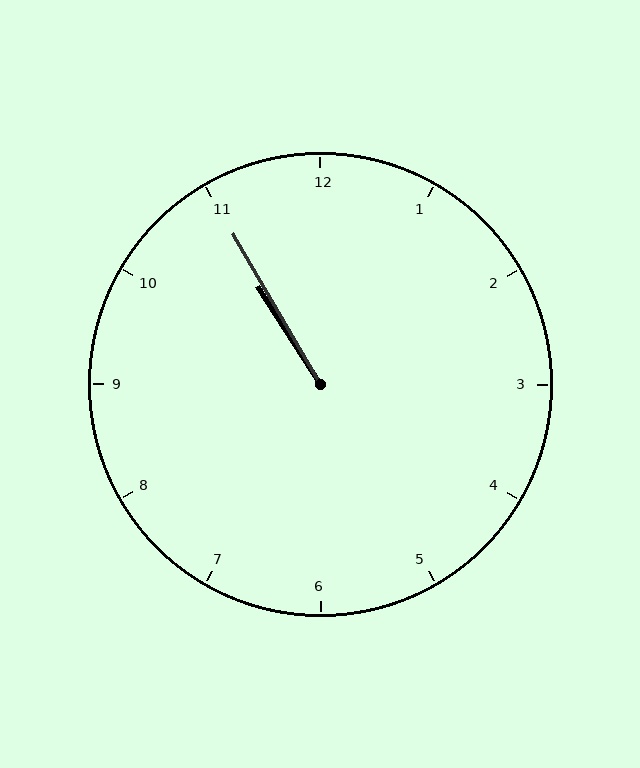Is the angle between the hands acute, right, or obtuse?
It is acute.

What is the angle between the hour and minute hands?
Approximately 2 degrees.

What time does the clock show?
10:55.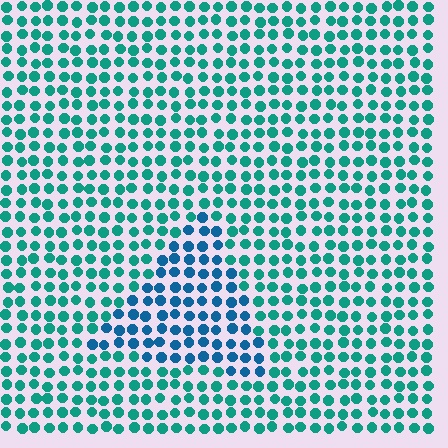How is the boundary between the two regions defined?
The boundary is defined purely by a slight shift in hue (about 34 degrees). Spacing, size, and orientation are identical on both sides.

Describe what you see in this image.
The image is filled with small teal elements in a uniform arrangement. A triangle-shaped region is visible where the elements are tinted to a slightly different hue, forming a subtle color boundary.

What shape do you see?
I see a triangle.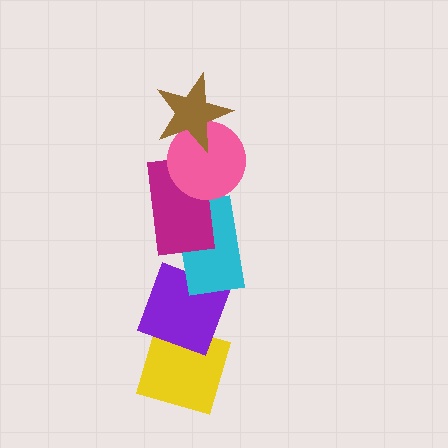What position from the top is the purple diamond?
The purple diamond is 5th from the top.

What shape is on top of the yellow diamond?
The purple diamond is on top of the yellow diamond.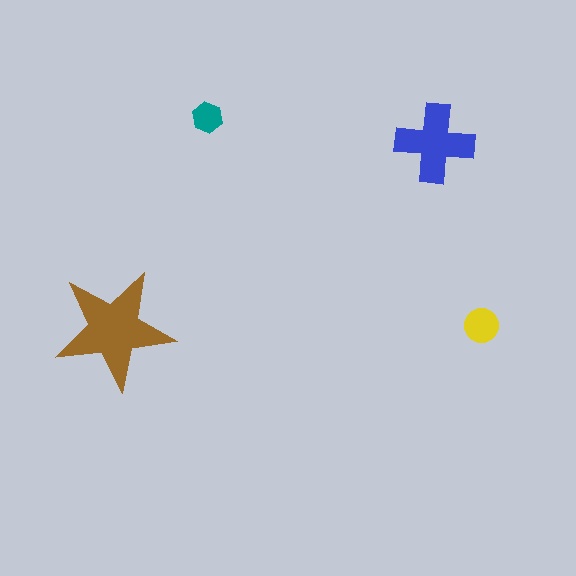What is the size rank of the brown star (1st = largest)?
1st.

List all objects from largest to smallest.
The brown star, the blue cross, the yellow circle, the teal hexagon.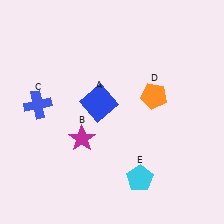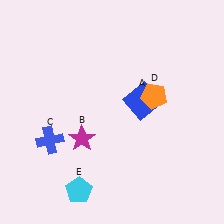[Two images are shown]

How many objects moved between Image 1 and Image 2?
3 objects moved between the two images.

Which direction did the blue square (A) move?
The blue square (A) moved right.